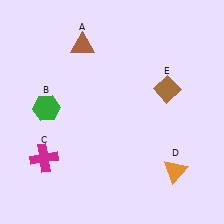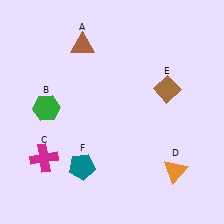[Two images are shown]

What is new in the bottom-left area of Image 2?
A teal pentagon (F) was added in the bottom-left area of Image 2.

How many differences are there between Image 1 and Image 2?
There is 1 difference between the two images.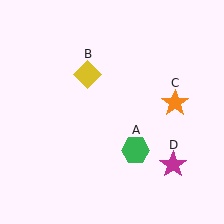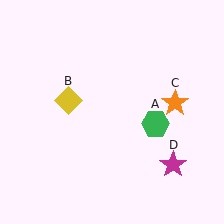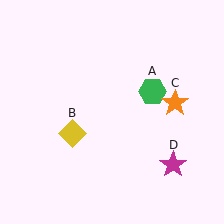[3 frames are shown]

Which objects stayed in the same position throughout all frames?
Orange star (object C) and magenta star (object D) remained stationary.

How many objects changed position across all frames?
2 objects changed position: green hexagon (object A), yellow diamond (object B).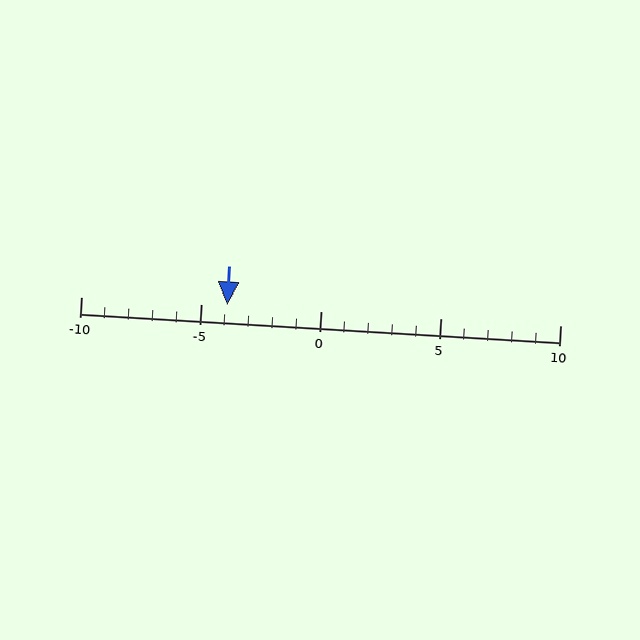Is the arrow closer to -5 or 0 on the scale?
The arrow is closer to -5.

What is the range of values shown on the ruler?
The ruler shows values from -10 to 10.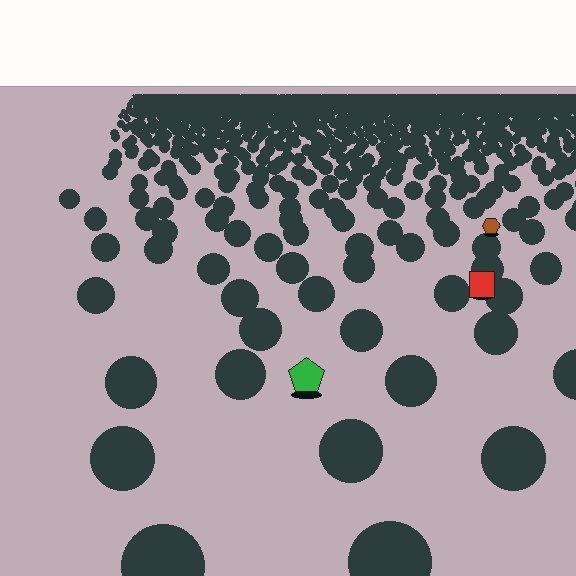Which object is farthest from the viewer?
The brown hexagon is farthest from the viewer. It appears smaller and the ground texture around it is denser.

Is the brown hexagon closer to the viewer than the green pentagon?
No. The green pentagon is closer — you can tell from the texture gradient: the ground texture is coarser near it.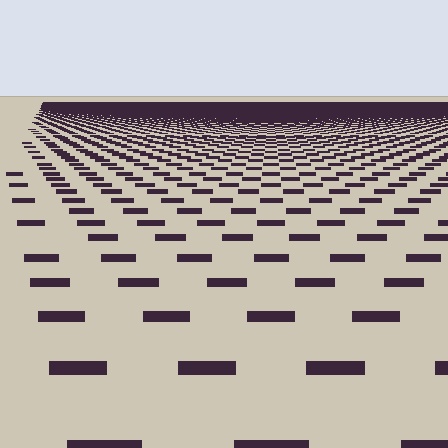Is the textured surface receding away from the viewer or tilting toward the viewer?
The surface is receding away from the viewer. Texture elements get smaller and denser toward the top.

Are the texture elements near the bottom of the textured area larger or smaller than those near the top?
Larger. Near the bottom, elements are closer to the viewer and appear at a bigger on-screen size.